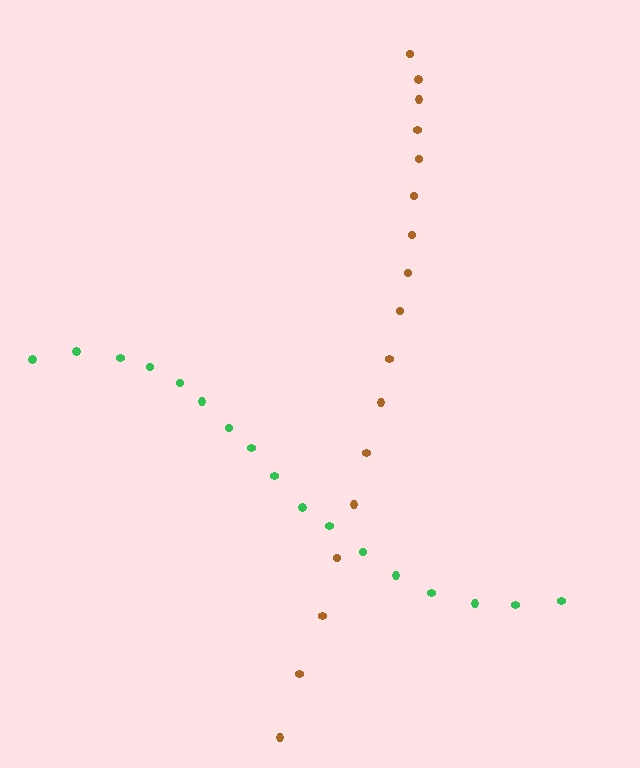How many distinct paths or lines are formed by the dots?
There are 2 distinct paths.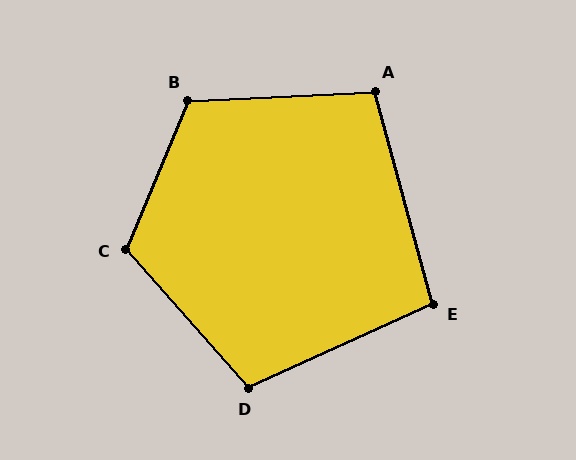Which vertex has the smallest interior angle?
E, at approximately 99 degrees.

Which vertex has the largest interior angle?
C, at approximately 116 degrees.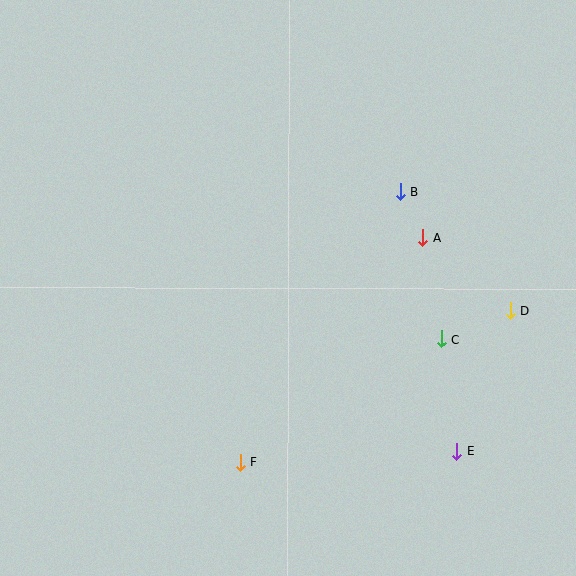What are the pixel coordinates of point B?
Point B is at (400, 192).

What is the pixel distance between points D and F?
The distance between D and F is 309 pixels.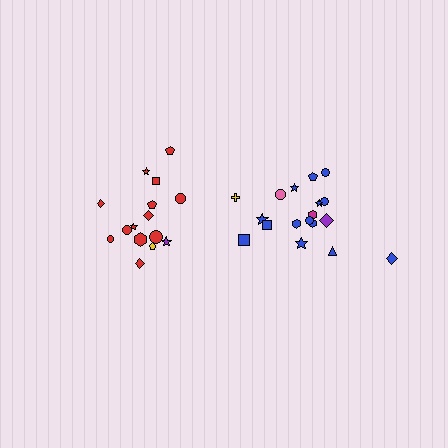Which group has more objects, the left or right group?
The right group.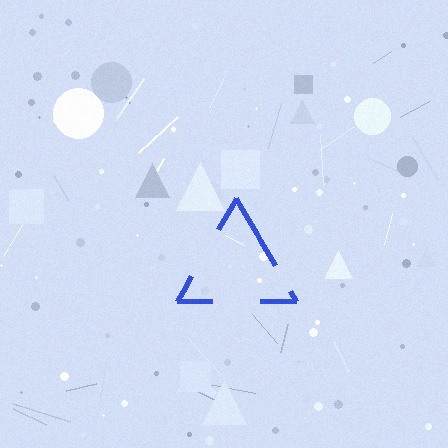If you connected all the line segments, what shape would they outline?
They would outline a triangle.